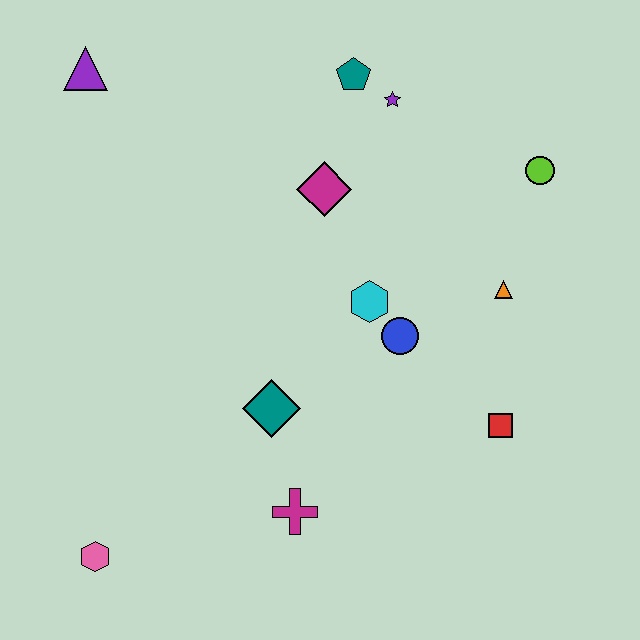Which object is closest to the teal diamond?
The magenta cross is closest to the teal diamond.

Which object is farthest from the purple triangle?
The red square is farthest from the purple triangle.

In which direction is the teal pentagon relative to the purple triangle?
The teal pentagon is to the right of the purple triangle.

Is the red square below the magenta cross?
No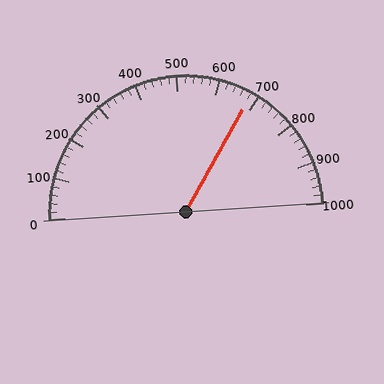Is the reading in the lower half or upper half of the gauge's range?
The reading is in the upper half of the range (0 to 1000).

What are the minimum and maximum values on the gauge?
The gauge ranges from 0 to 1000.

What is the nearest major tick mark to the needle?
The nearest major tick mark is 700.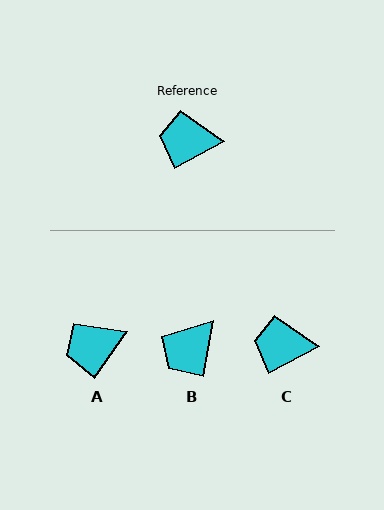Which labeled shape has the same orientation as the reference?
C.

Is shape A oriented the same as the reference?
No, it is off by about 27 degrees.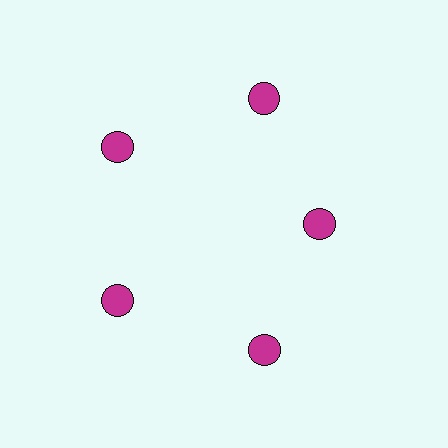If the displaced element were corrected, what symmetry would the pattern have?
It would have 5-fold rotational symmetry — the pattern would map onto itself every 72 degrees.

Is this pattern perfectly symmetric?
No. The 5 magenta circles are arranged in a ring, but one element near the 3 o'clock position is pulled inward toward the center, breaking the 5-fold rotational symmetry.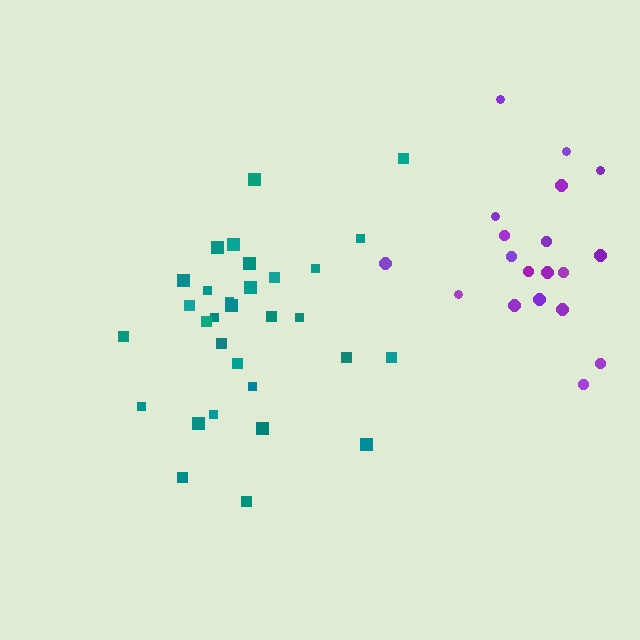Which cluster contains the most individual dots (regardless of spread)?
Teal (31).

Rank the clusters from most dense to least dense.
teal, purple.